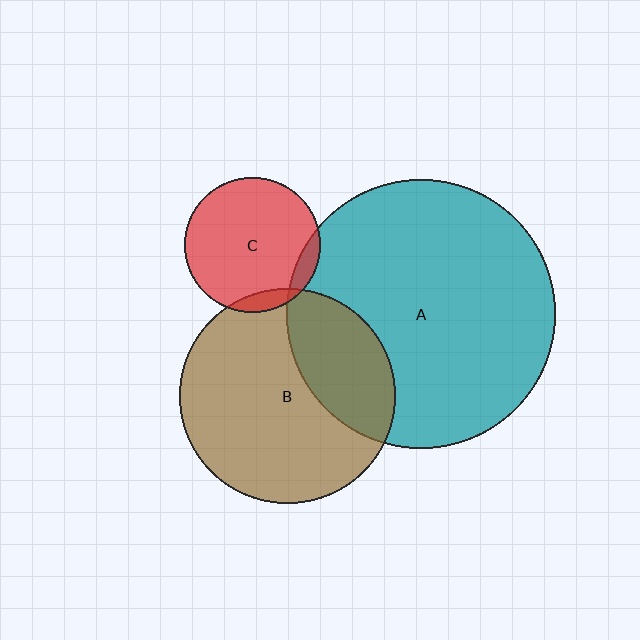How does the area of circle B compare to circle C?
Approximately 2.5 times.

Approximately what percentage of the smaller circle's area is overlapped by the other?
Approximately 10%.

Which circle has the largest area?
Circle A (teal).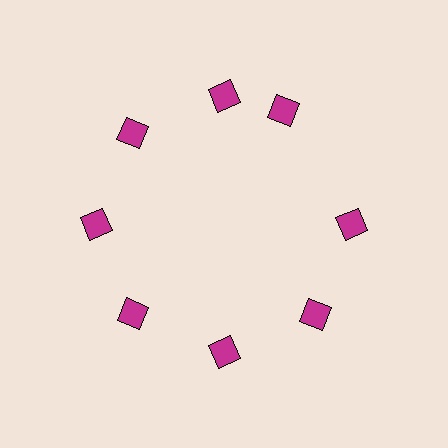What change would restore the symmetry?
The symmetry would be restored by rotating it back into even spacing with its neighbors so that all 8 diamonds sit at equal angles and equal distance from the center.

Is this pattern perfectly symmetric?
No. The 8 magenta diamonds are arranged in a ring, but one element near the 2 o'clock position is rotated out of alignment along the ring, breaking the 8-fold rotational symmetry.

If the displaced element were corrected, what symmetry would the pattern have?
It would have 8-fold rotational symmetry — the pattern would map onto itself every 45 degrees.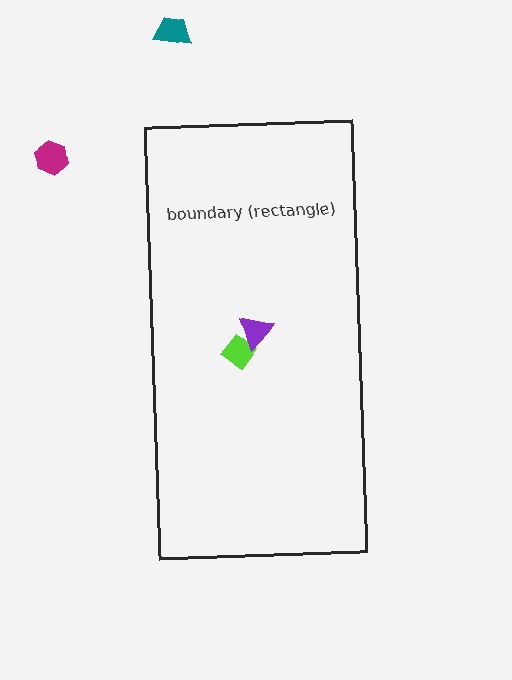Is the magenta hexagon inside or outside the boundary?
Outside.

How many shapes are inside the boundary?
2 inside, 2 outside.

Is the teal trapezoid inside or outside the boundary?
Outside.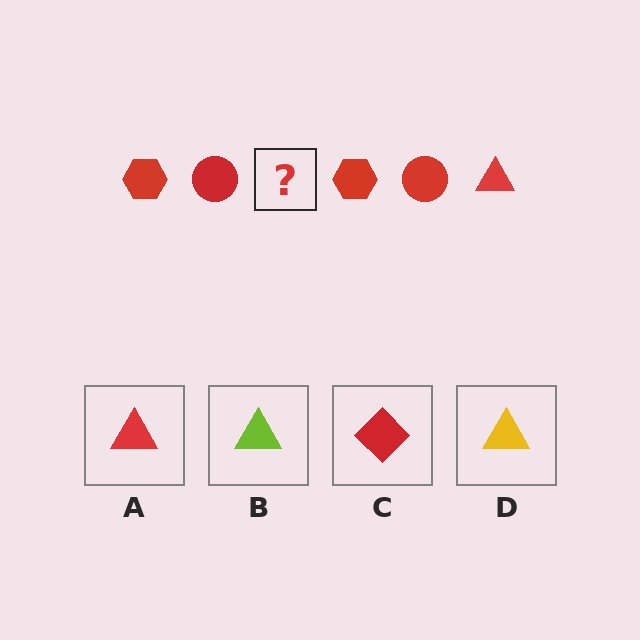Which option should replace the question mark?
Option A.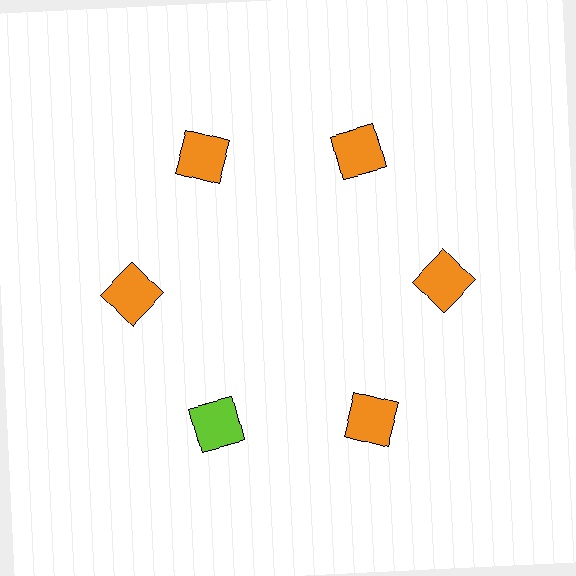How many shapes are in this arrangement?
There are 6 shapes arranged in a ring pattern.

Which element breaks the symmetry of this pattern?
The lime square at roughly the 7 o'clock position breaks the symmetry. All other shapes are orange squares.